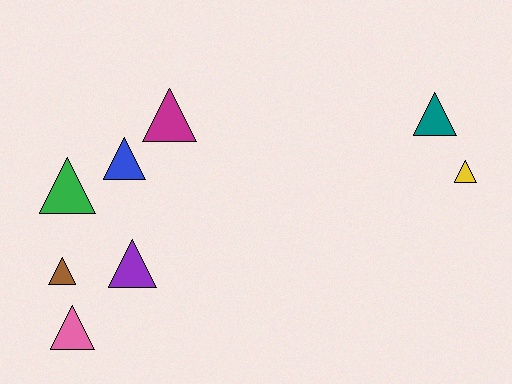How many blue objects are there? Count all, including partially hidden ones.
There is 1 blue object.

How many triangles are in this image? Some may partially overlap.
There are 8 triangles.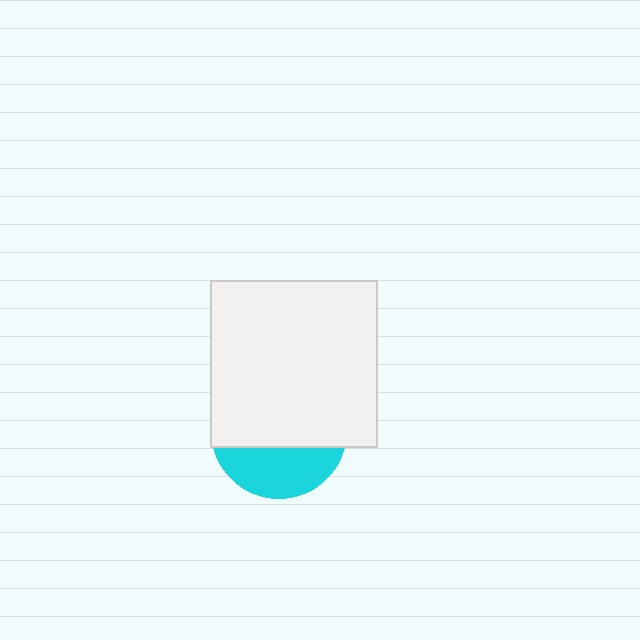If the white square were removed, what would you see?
You would see the complete cyan circle.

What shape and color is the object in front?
The object in front is a white square.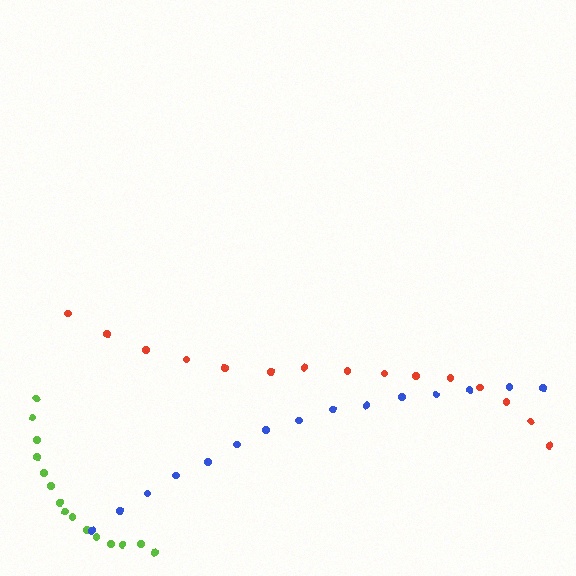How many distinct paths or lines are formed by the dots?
There are 3 distinct paths.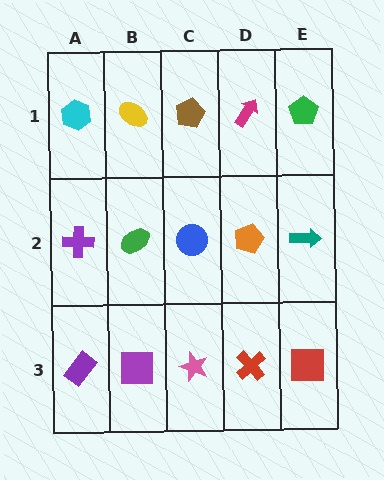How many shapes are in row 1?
5 shapes.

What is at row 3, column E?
A red square.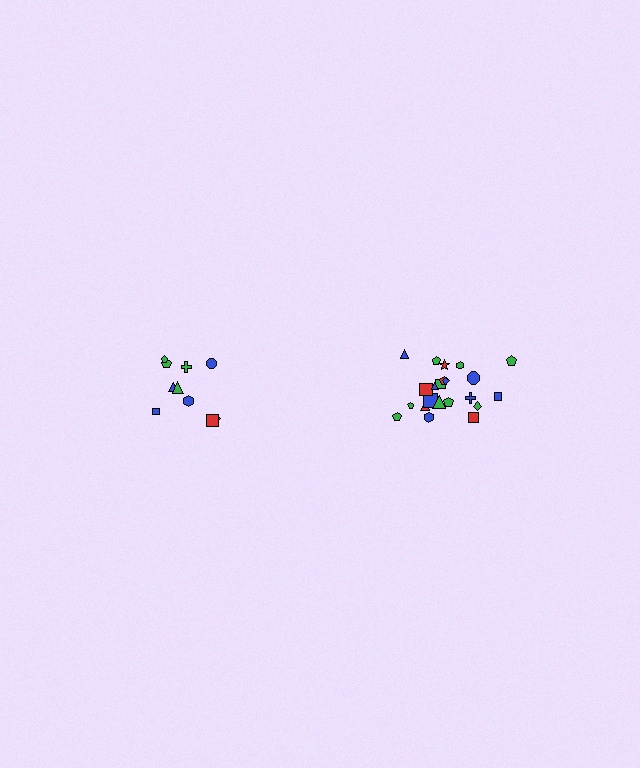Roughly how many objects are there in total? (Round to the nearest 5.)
Roughly 30 objects in total.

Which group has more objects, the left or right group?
The right group.